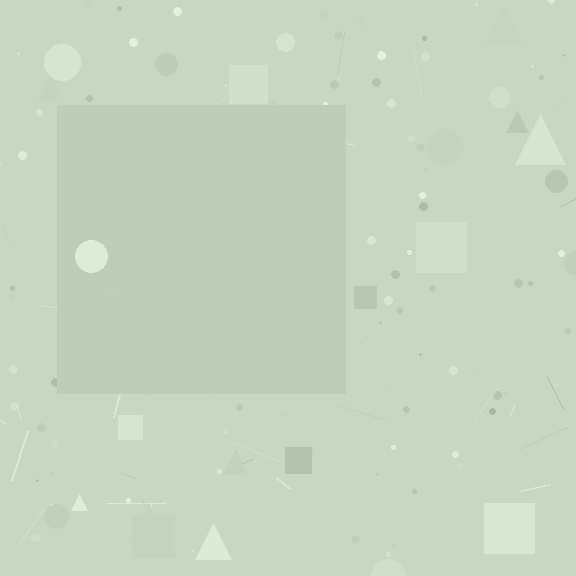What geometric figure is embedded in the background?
A square is embedded in the background.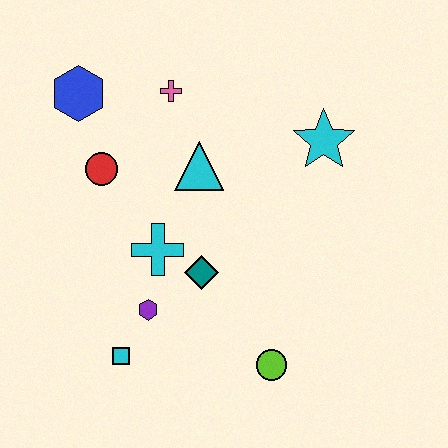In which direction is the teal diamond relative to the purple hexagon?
The teal diamond is to the right of the purple hexagon.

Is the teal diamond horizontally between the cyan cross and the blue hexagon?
No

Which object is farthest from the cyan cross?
The cyan star is farthest from the cyan cross.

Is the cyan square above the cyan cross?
No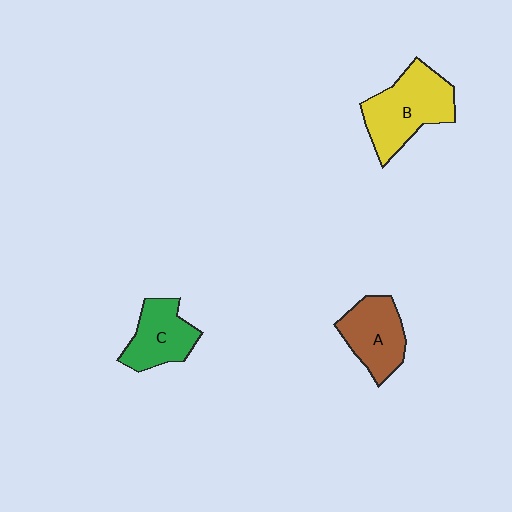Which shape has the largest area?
Shape B (yellow).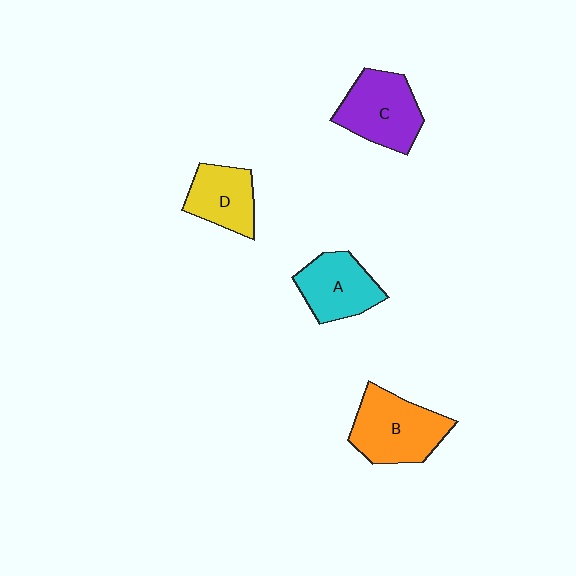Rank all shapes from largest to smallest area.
From largest to smallest: B (orange), C (purple), A (cyan), D (yellow).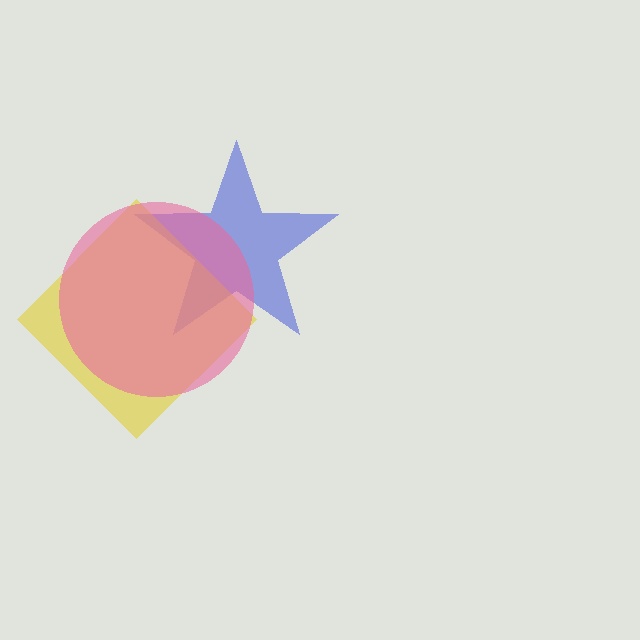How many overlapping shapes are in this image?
There are 3 overlapping shapes in the image.